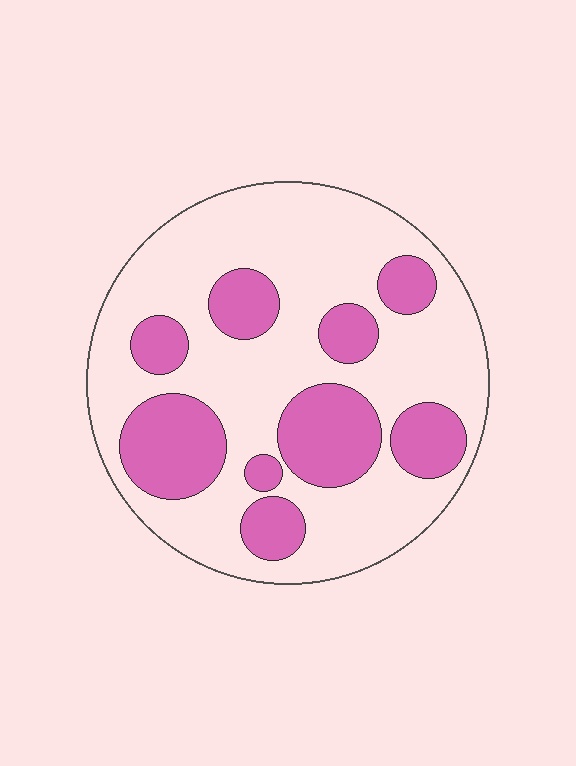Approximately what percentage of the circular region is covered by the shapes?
Approximately 30%.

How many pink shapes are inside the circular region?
9.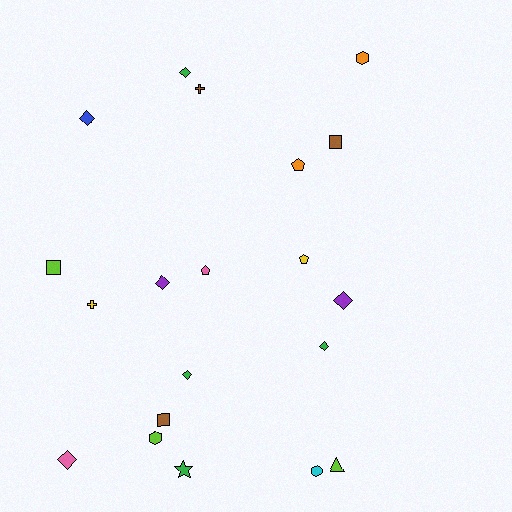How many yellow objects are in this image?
There are 2 yellow objects.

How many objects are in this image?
There are 20 objects.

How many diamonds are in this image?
There are 7 diamonds.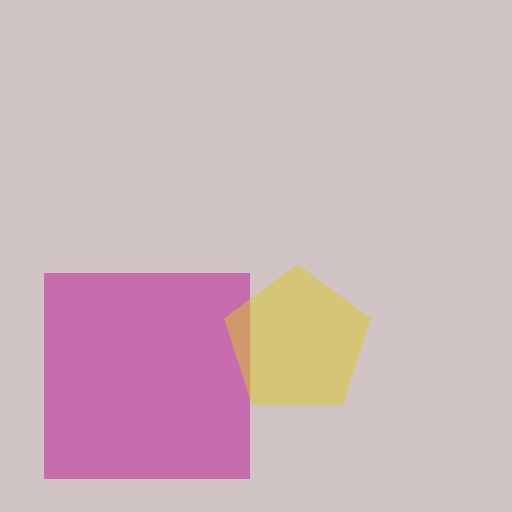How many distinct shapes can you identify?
There are 2 distinct shapes: a magenta square, a yellow pentagon.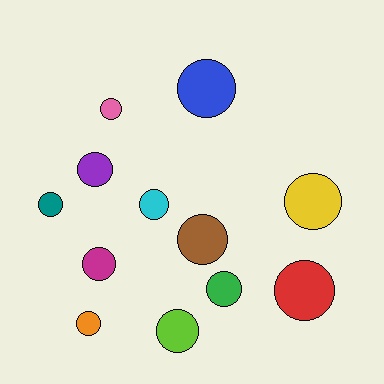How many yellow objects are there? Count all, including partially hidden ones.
There is 1 yellow object.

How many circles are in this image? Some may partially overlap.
There are 12 circles.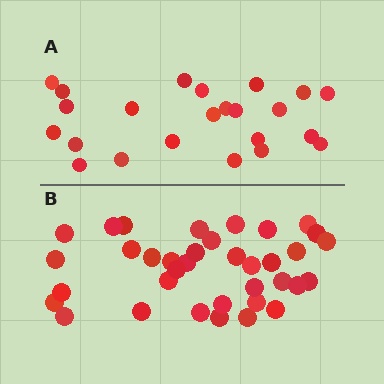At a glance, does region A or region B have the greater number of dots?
Region B (the bottom region) has more dots.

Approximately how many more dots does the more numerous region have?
Region B has approximately 15 more dots than region A.